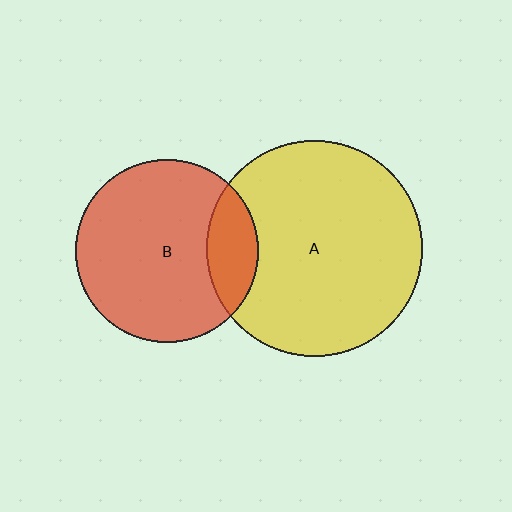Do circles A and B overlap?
Yes.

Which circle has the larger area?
Circle A (yellow).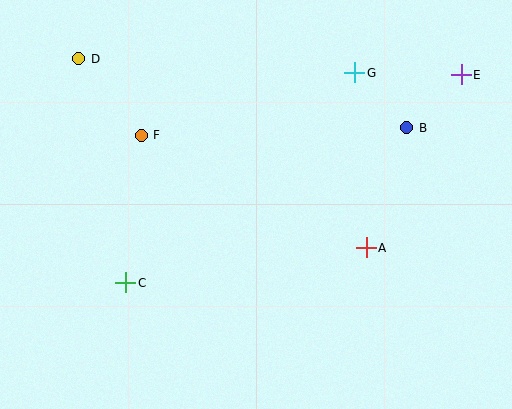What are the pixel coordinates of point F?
Point F is at (141, 135).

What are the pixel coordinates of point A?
Point A is at (366, 248).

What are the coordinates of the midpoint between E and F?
The midpoint between E and F is at (301, 105).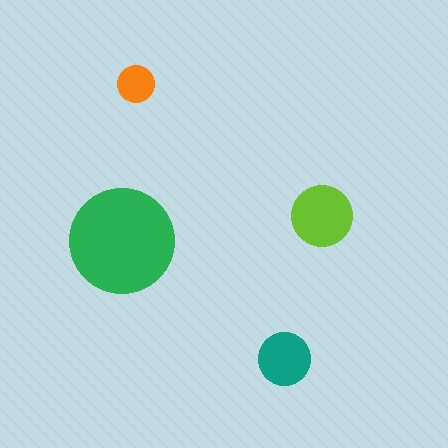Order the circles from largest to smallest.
the green one, the lime one, the teal one, the orange one.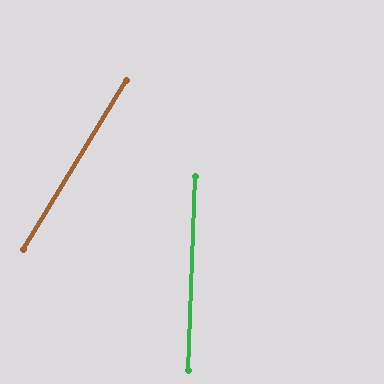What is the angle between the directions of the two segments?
Approximately 29 degrees.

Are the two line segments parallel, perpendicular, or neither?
Neither parallel nor perpendicular — they differ by about 29°.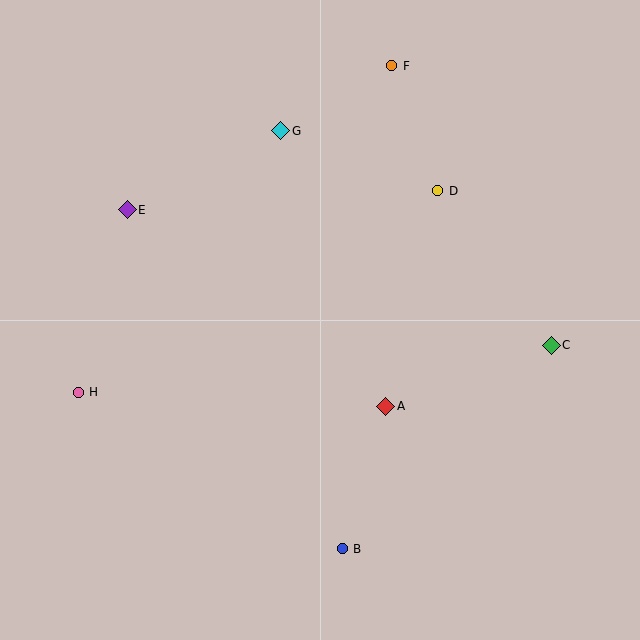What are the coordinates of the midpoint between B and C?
The midpoint between B and C is at (447, 447).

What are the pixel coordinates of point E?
Point E is at (127, 210).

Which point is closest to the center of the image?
Point A at (386, 406) is closest to the center.